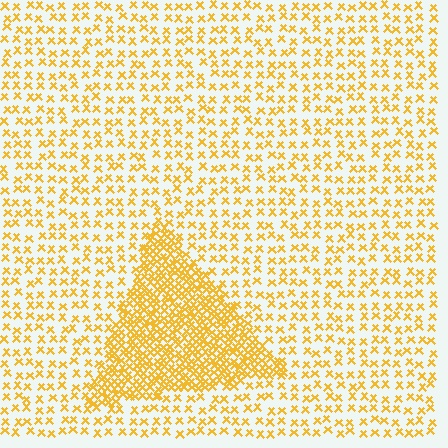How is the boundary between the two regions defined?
The boundary is defined by a change in element density (approximately 2.7x ratio). All elements are the same color, size, and shape.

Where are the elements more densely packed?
The elements are more densely packed inside the triangle boundary.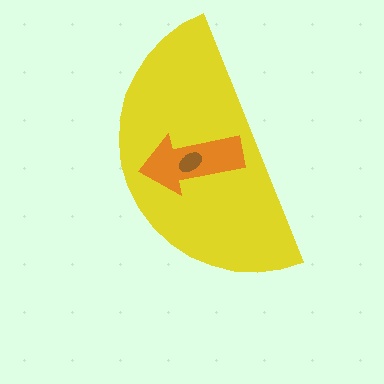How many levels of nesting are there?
3.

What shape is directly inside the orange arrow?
The brown ellipse.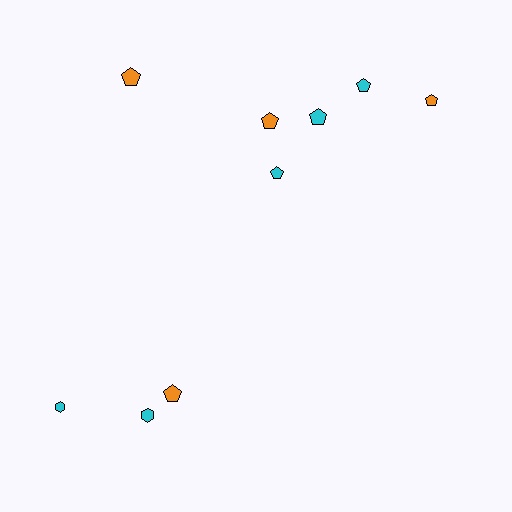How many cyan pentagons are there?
There are 3 cyan pentagons.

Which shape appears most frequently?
Pentagon, with 7 objects.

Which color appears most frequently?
Cyan, with 5 objects.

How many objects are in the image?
There are 9 objects.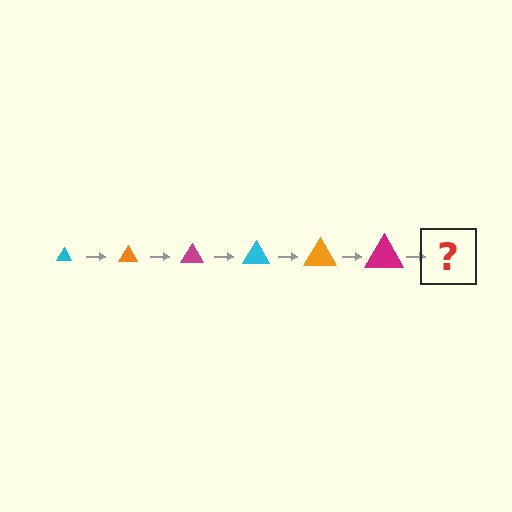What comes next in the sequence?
The next element should be a cyan triangle, larger than the previous one.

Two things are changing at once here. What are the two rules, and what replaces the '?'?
The two rules are that the triangle grows larger each step and the color cycles through cyan, orange, and magenta. The '?' should be a cyan triangle, larger than the previous one.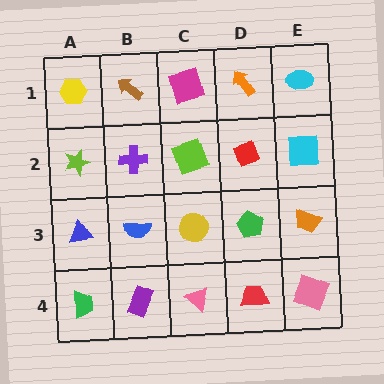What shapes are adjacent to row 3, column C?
A lime square (row 2, column C), a pink triangle (row 4, column C), a blue semicircle (row 3, column B), a green pentagon (row 3, column D).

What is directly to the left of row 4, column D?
A pink triangle.